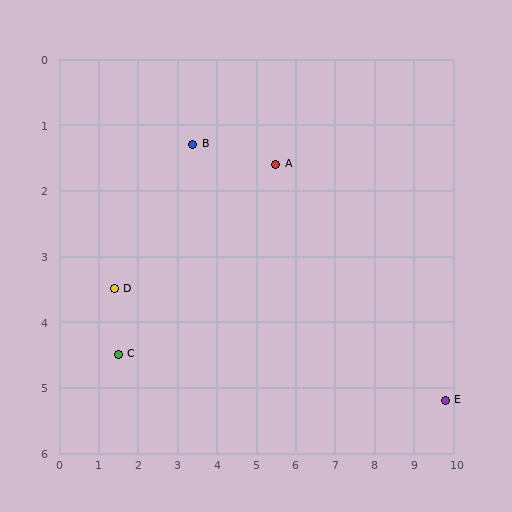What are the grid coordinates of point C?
Point C is at approximately (1.5, 4.5).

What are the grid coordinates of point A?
Point A is at approximately (5.5, 1.6).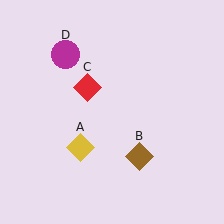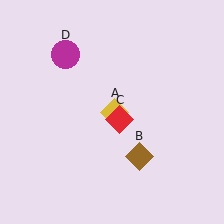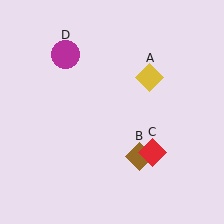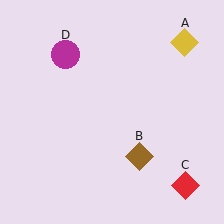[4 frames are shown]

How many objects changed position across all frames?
2 objects changed position: yellow diamond (object A), red diamond (object C).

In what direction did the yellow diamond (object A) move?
The yellow diamond (object A) moved up and to the right.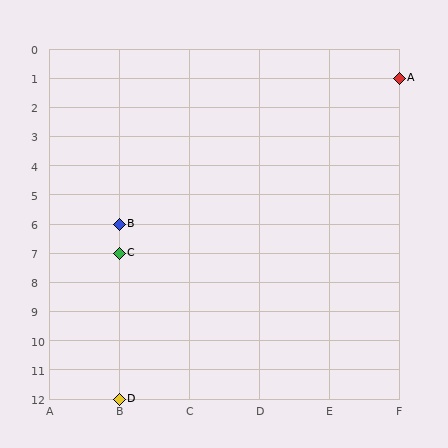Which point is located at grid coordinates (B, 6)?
Point B is at (B, 6).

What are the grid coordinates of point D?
Point D is at grid coordinates (B, 12).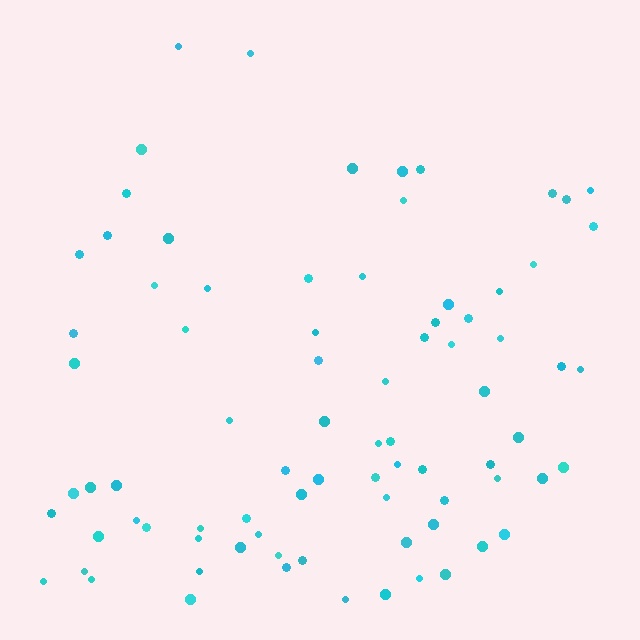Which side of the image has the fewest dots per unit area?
The top.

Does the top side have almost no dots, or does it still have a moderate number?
Still a moderate number, just noticeably fewer than the bottom.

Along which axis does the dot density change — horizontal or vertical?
Vertical.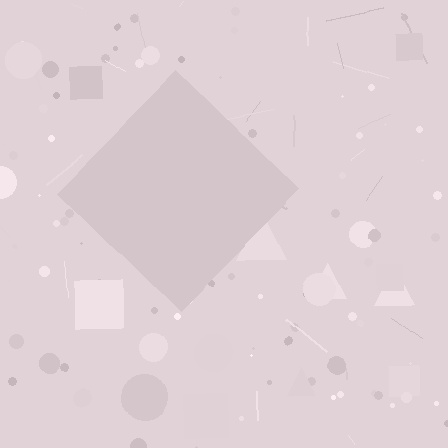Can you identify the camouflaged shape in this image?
The camouflaged shape is a diamond.